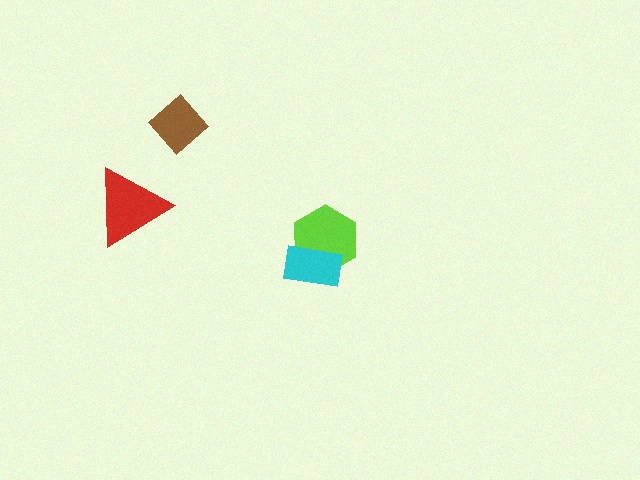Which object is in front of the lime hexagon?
The cyan rectangle is in front of the lime hexagon.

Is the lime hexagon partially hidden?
Yes, it is partially covered by another shape.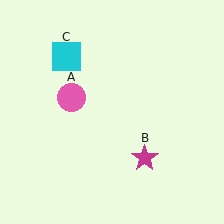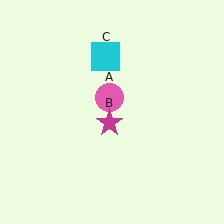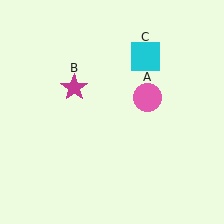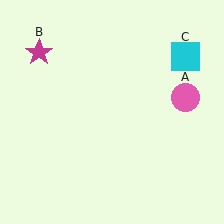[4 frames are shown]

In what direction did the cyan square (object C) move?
The cyan square (object C) moved right.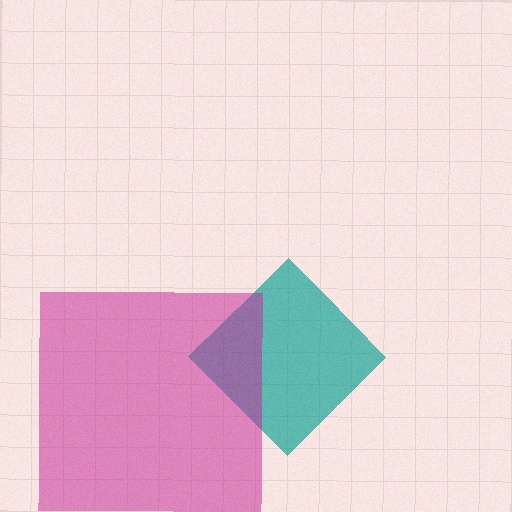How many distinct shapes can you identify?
There are 2 distinct shapes: a teal diamond, a magenta square.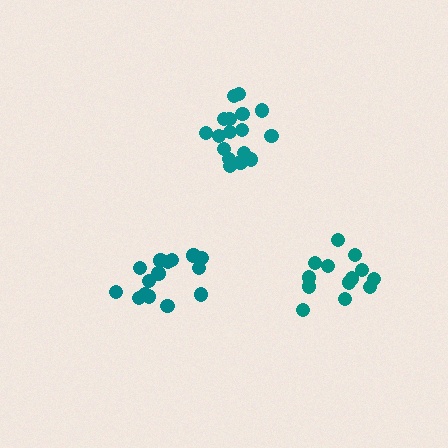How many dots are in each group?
Group 1: 17 dots, Group 2: 15 dots, Group 3: 13 dots (45 total).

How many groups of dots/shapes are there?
There are 3 groups.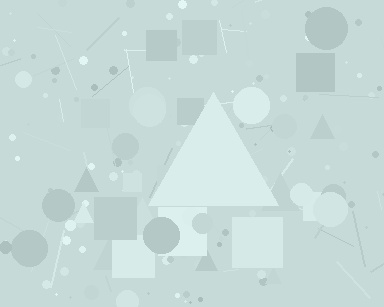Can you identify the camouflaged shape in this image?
The camouflaged shape is a triangle.